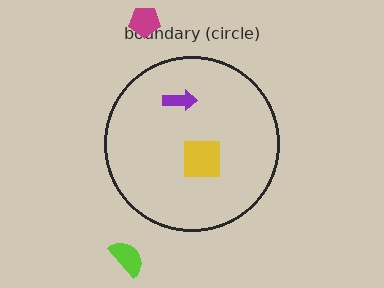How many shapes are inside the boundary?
2 inside, 2 outside.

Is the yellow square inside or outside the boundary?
Inside.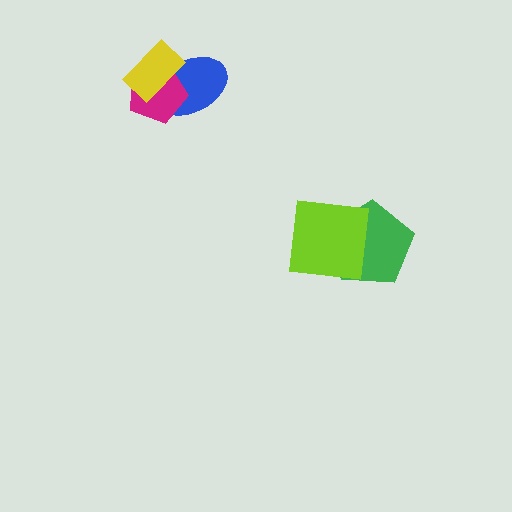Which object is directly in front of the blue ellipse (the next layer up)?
The magenta pentagon is directly in front of the blue ellipse.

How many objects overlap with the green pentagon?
1 object overlaps with the green pentagon.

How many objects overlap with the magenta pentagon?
2 objects overlap with the magenta pentagon.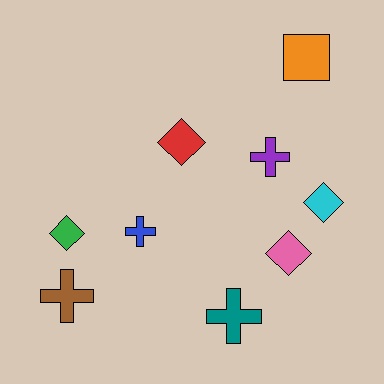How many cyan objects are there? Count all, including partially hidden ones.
There is 1 cyan object.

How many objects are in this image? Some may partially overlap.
There are 9 objects.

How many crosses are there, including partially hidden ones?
There are 4 crosses.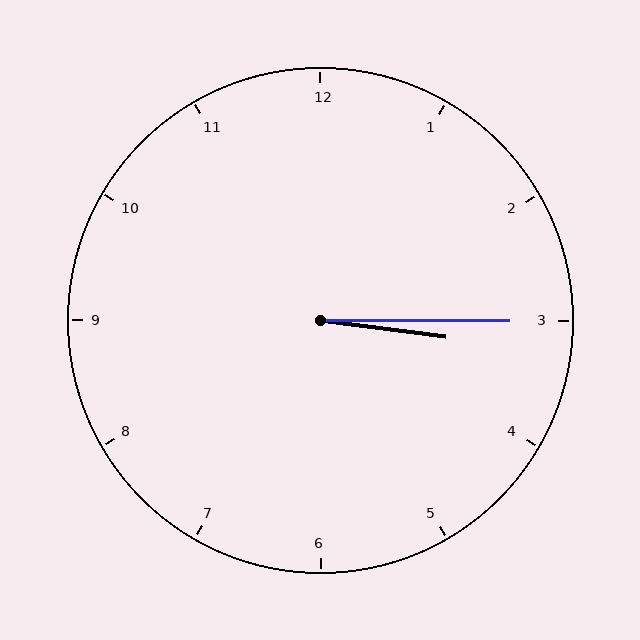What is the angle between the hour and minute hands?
Approximately 8 degrees.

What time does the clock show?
3:15.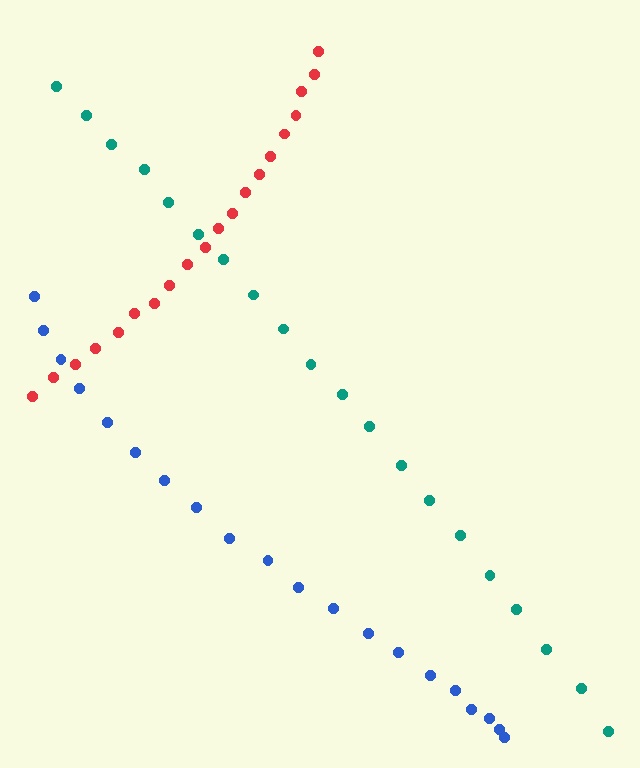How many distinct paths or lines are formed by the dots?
There are 3 distinct paths.